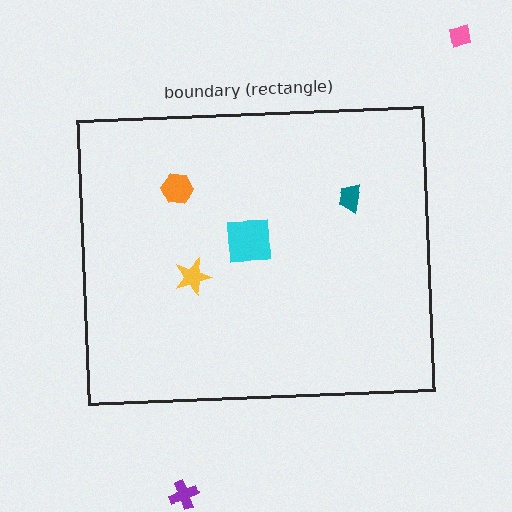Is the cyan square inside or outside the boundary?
Inside.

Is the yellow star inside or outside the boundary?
Inside.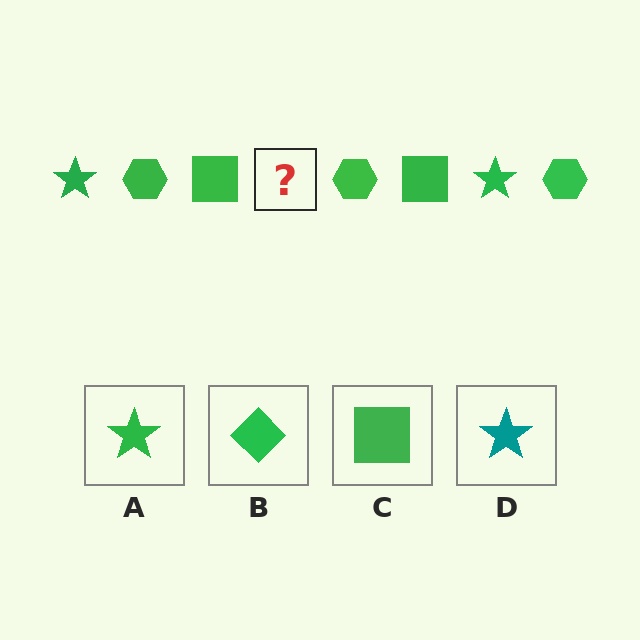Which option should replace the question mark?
Option A.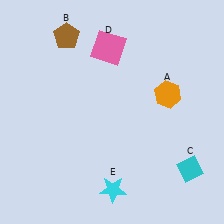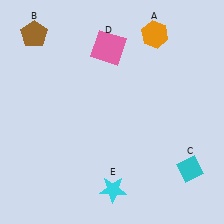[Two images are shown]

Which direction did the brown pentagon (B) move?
The brown pentagon (B) moved left.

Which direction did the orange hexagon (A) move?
The orange hexagon (A) moved up.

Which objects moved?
The objects that moved are: the orange hexagon (A), the brown pentagon (B).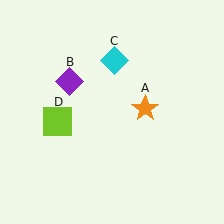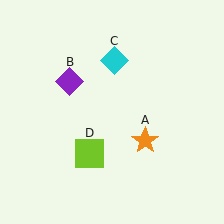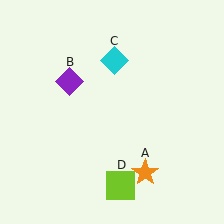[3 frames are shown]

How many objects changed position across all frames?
2 objects changed position: orange star (object A), lime square (object D).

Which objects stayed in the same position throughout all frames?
Purple diamond (object B) and cyan diamond (object C) remained stationary.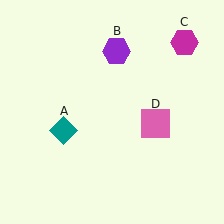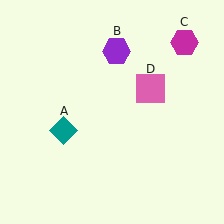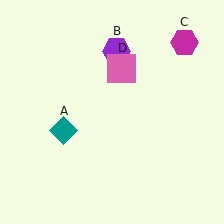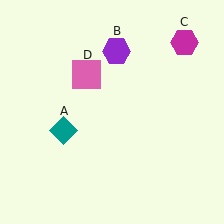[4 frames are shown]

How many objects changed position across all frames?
1 object changed position: pink square (object D).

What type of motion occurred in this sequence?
The pink square (object D) rotated counterclockwise around the center of the scene.